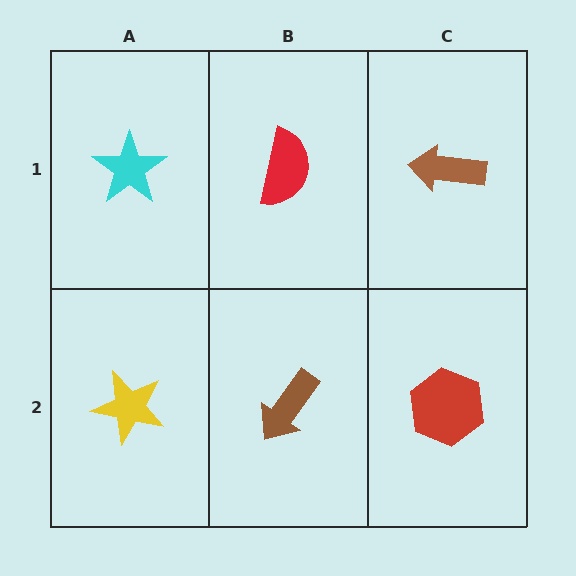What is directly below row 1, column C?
A red hexagon.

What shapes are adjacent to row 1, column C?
A red hexagon (row 2, column C), a red semicircle (row 1, column B).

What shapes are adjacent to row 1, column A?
A yellow star (row 2, column A), a red semicircle (row 1, column B).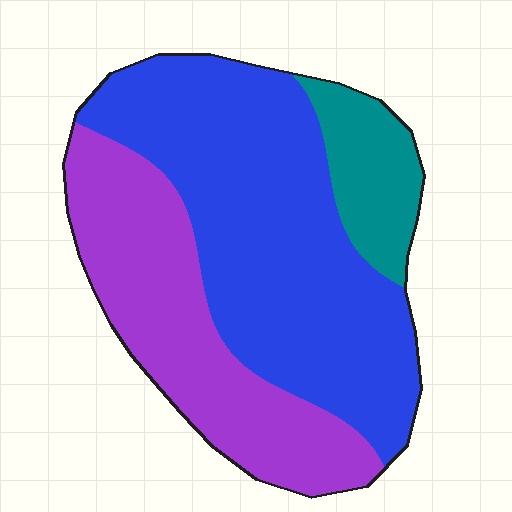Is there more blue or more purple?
Blue.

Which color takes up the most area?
Blue, at roughly 55%.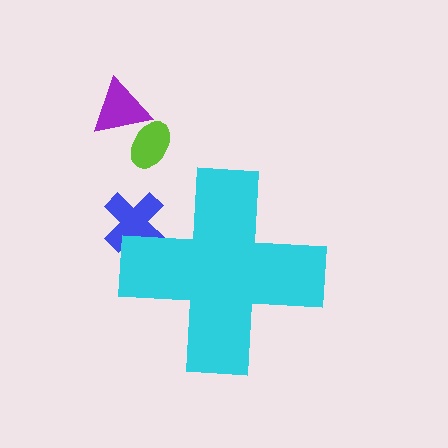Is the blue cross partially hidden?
Yes, the blue cross is partially hidden behind the cyan cross.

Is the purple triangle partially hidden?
No, the purple triangle is fully visible.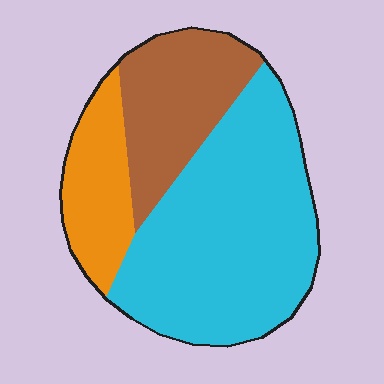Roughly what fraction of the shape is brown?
Brown covers about 25% of the shape.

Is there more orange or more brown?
Brown.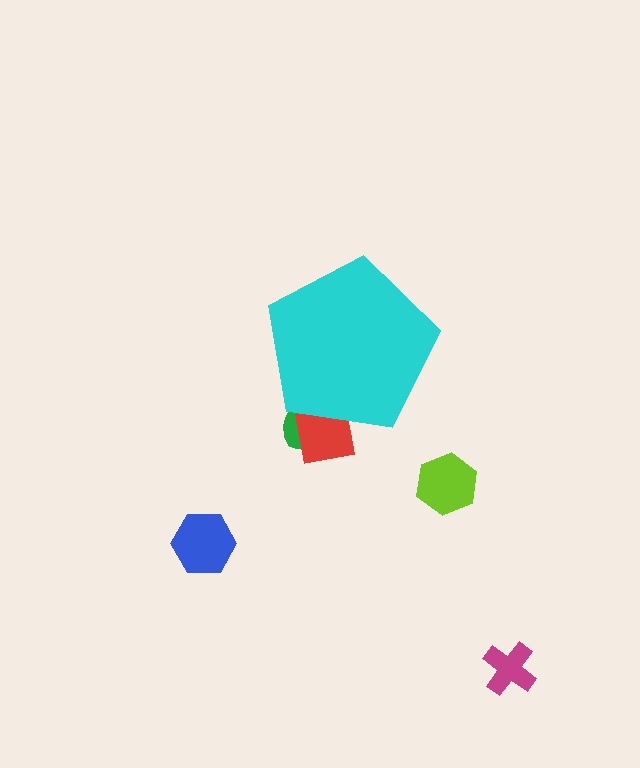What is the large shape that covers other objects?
A cyan pentagon.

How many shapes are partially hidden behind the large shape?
2 shapes are partially hidden.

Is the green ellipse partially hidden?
Yes, the green ellipse is partially hidden behind the cyan pentagon.